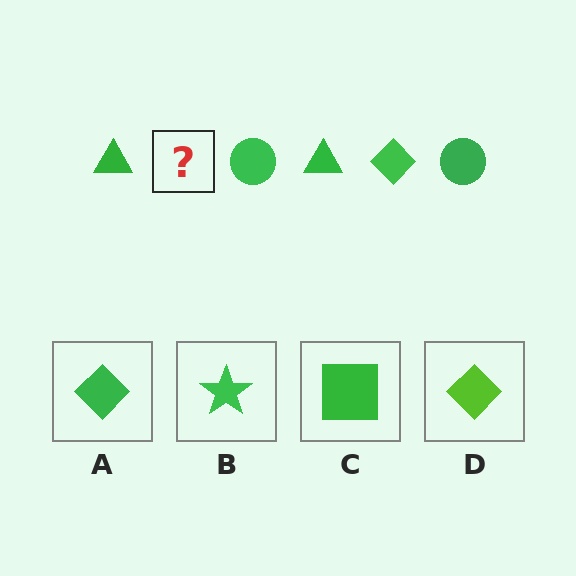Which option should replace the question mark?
Option A.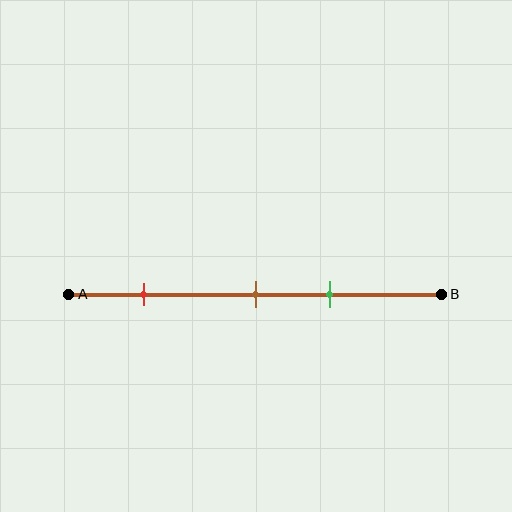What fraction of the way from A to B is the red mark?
The red mark is approximately 20% (0.2) of the way from A to B.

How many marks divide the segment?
There are 3 marks dividing the segment.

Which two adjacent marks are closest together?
The brown and green marks are the closest adjacent pair.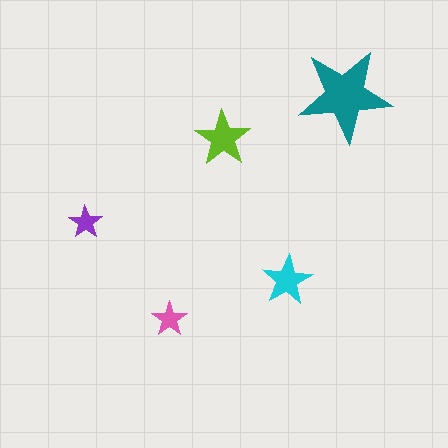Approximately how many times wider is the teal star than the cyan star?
About 2 times wider.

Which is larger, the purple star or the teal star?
The teal one.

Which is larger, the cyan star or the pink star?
The cyan one.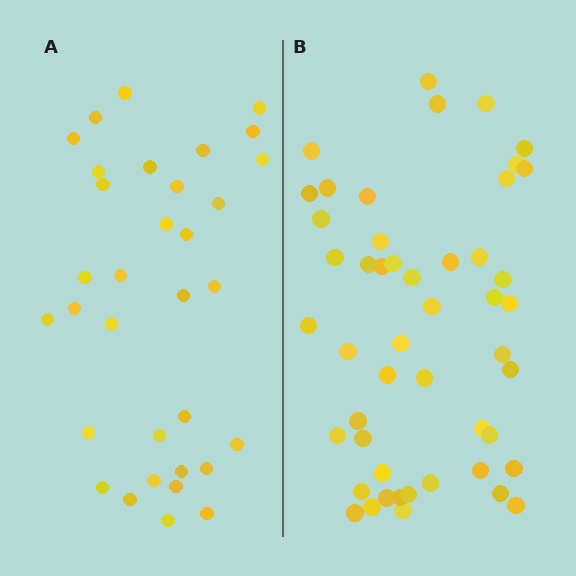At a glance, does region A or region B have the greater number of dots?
Region B (the right region) has more dots.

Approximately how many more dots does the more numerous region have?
Region B has approximately 15 more dots than region A.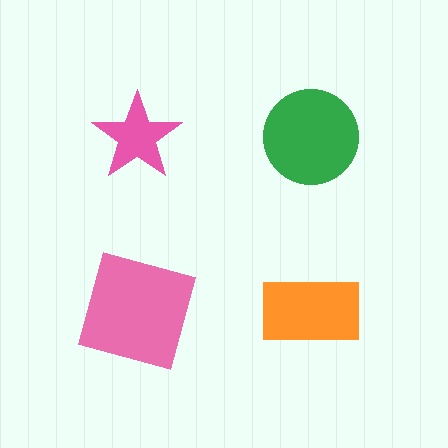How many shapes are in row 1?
2 shapes.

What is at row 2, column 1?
A pink square.